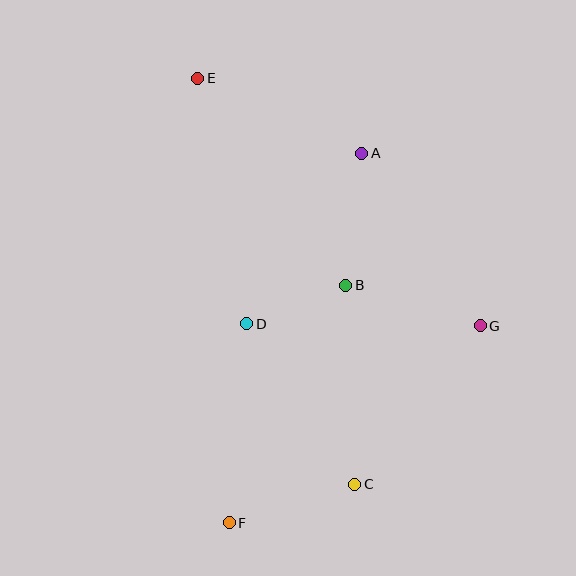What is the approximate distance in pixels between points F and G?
The distance between F and G is approximately 319 pixels.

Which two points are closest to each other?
Points B and D are closest to each other.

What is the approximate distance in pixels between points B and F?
The distance between B and F is approximately 265 pixels.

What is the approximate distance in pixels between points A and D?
The distance between A and D is approximately 206 pixels.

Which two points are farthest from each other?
Points E and F are farthest from each other.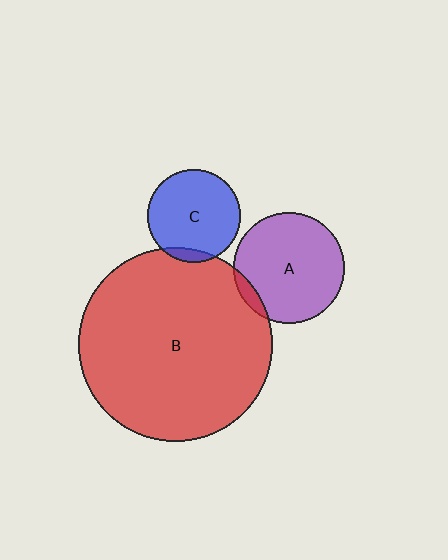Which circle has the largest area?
Circle B (red).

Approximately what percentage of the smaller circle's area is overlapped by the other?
Approximately 10%.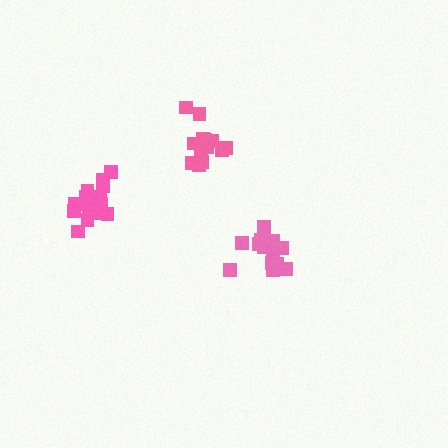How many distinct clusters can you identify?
There are 3 distinct clusters.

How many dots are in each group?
Group 1: 17 dots, Group 2: 15 dots, Group 3: 17 dots (49 total).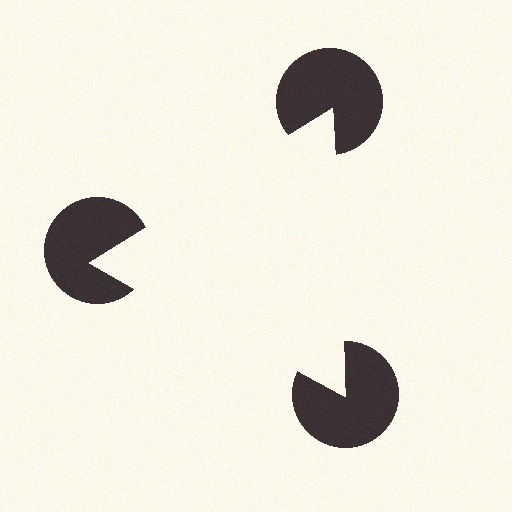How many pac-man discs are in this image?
There are 3 — one at each vertex of the illusory triangle.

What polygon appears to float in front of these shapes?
An illusory triangle — its edges are inferred from the aligned wedge cuts in the pac-man discs, not physically drawn.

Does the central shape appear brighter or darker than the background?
It typically appears slightly brighter than the background, even though no actual brightness change is drawn.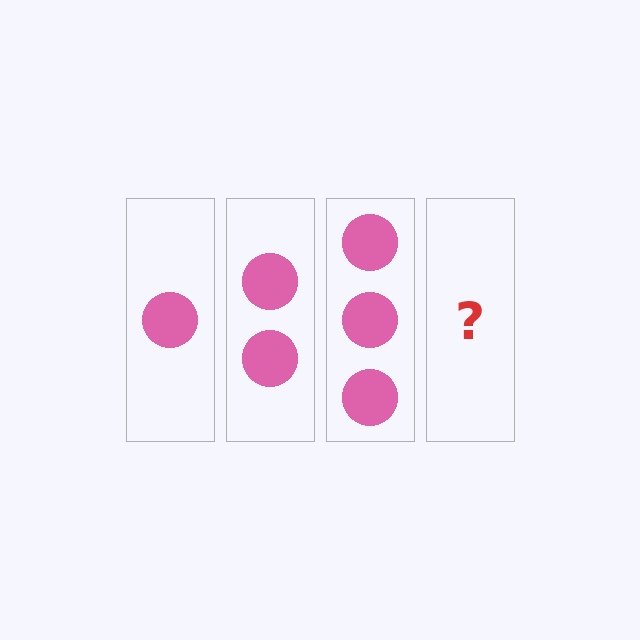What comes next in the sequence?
The next element should be 4 circles.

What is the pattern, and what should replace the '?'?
The pattern is that each step adds one more circle. The '?' should be 4 circles.